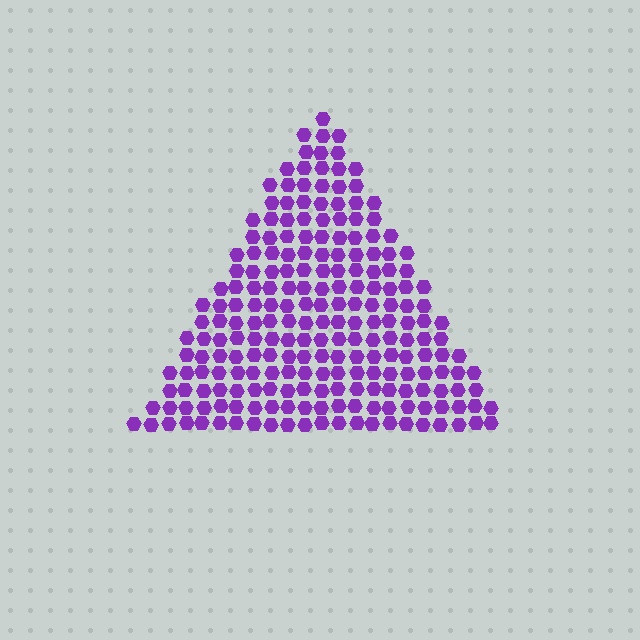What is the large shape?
The large shape is a triangle.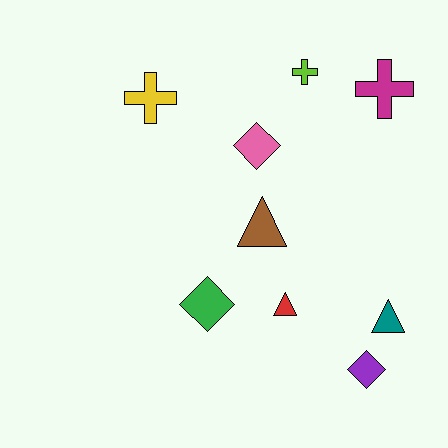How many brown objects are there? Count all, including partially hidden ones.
There is 1 brown object.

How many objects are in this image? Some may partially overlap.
There are 9 objects.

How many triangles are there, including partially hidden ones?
There are 3 triangles.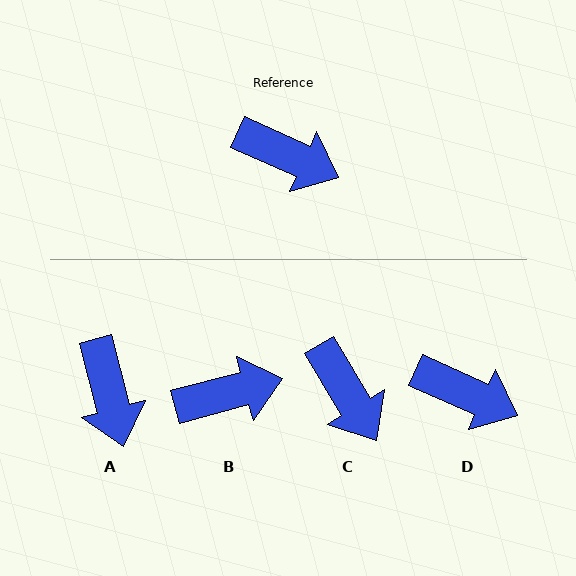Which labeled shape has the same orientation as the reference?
D.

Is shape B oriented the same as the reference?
No, it is off by about 39 degrees.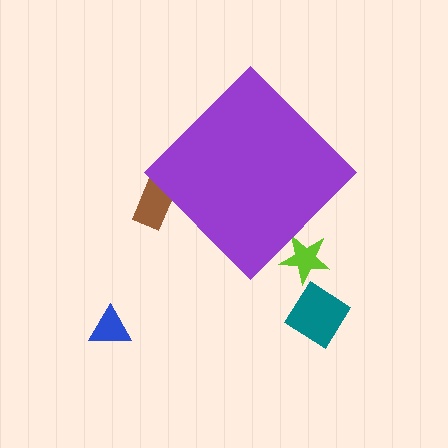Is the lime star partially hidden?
Yes, the lime star is partially hidden behind the purple diamond.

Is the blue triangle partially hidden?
No, the blue triangle is fully visible.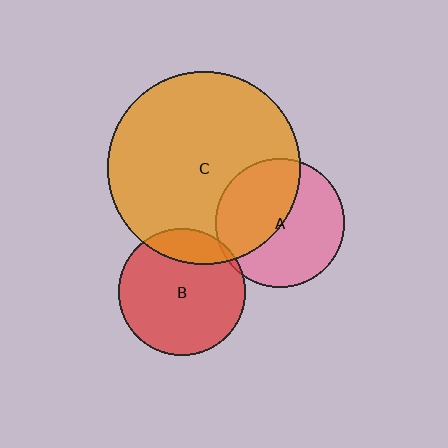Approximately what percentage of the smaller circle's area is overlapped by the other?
Approximately 20%.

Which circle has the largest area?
Circle C (orange).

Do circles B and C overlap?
Yes.